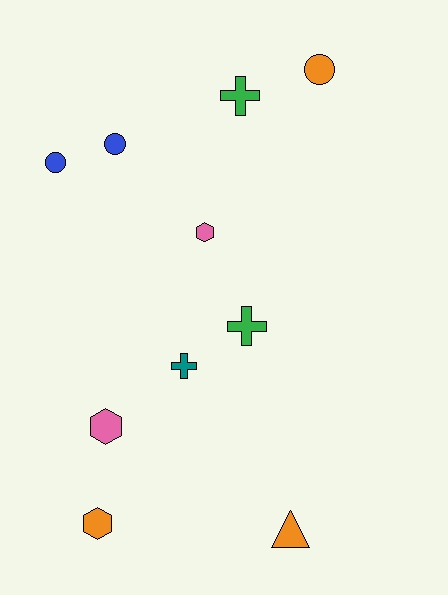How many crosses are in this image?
There are 3 crosses.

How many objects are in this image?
There are 10 objects.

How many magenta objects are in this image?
There are no magenta objects.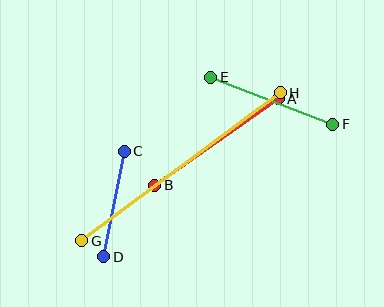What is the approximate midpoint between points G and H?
The midpoint is at approximately (181, 167) pixels.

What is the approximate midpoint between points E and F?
The midpoint is at approximately (272, 101) pixels.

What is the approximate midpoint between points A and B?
The midpoint is at approximately (216, 142) pixels.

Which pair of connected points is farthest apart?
Points G and H are farthest apart.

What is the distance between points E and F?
The distance is approximately 131 pixels.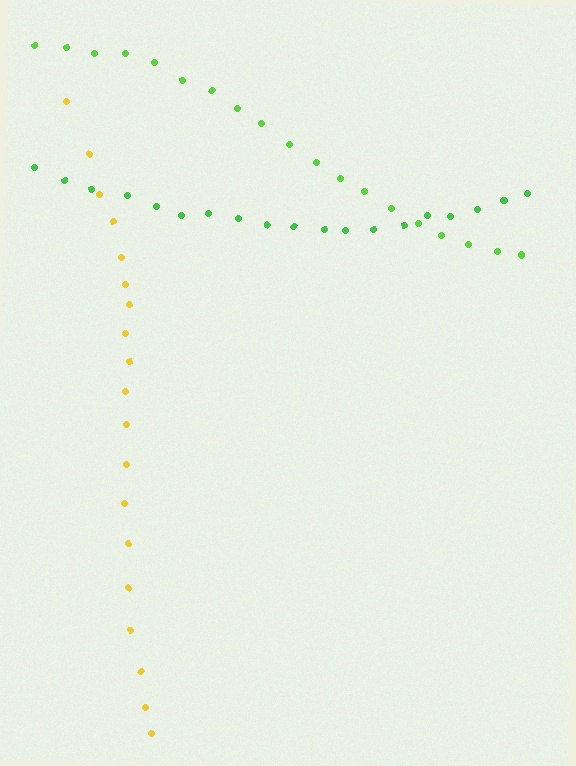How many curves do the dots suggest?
There are 3 distinct paths.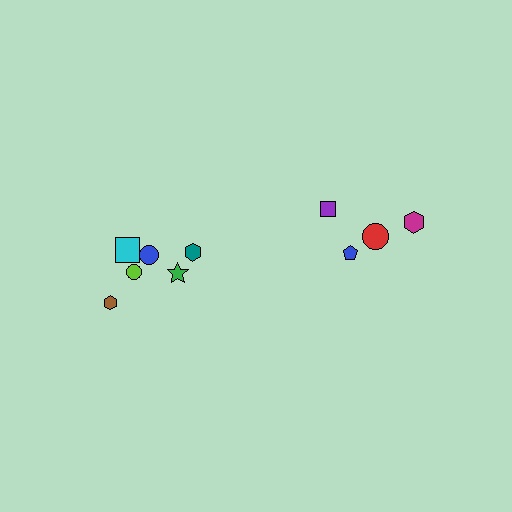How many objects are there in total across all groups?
There are 10 objects.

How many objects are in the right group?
There are 4 objects.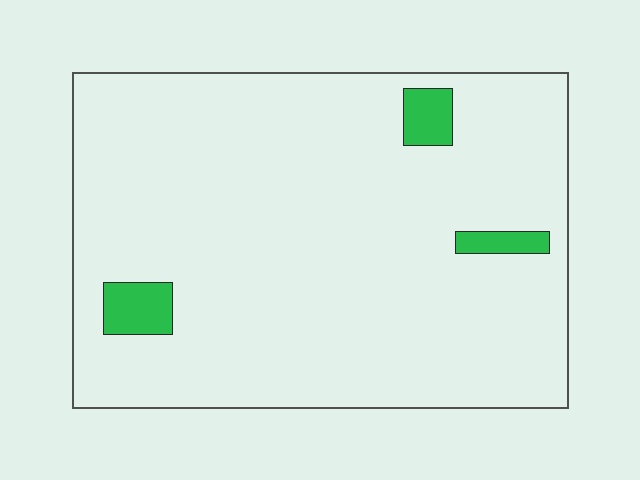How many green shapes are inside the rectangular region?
3.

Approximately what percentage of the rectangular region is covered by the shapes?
Approximately 5%.